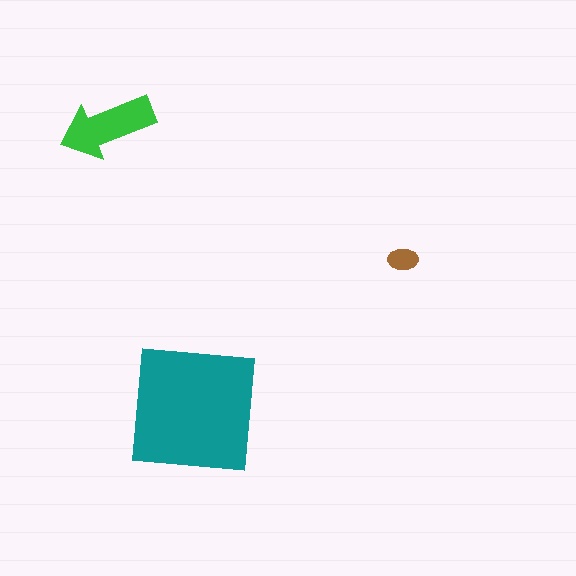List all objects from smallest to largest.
The brown ellipse, the green arrow, the teal square.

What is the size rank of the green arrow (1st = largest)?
2nd.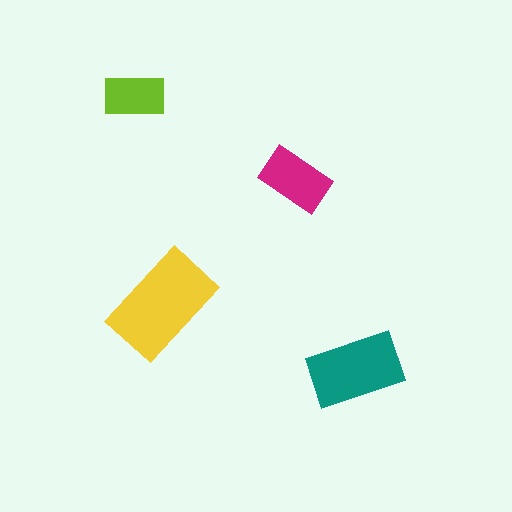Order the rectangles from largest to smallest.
the yellow one, the teal one, the magenta one, the lime one.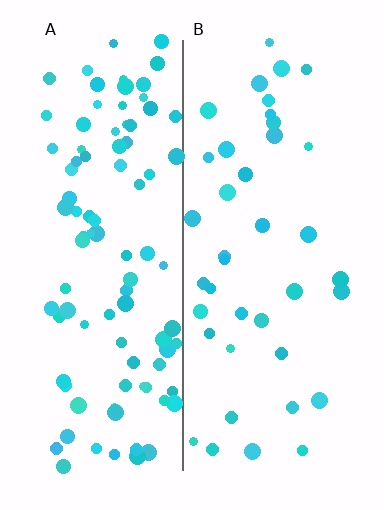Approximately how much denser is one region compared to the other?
Approximately 2.4× — region A over region B.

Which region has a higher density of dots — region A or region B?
A (the left).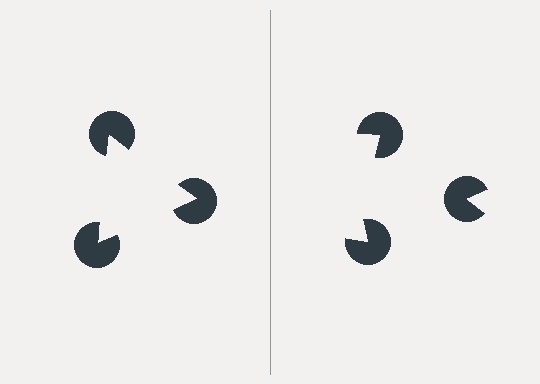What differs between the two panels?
The pac-man discs are positioned identically on both sides; only the wedge orientations differ. On the left they align to a triangle; on the right they are misaligned.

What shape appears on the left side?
An illusory triangle.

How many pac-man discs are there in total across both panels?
6 — 3 on each side.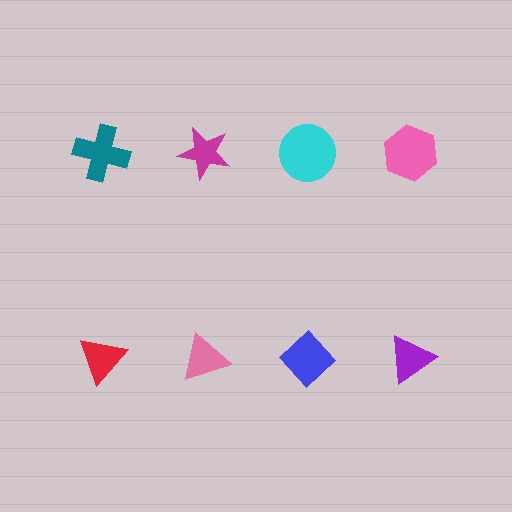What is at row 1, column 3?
A cyan circle.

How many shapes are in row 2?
4 shapes.